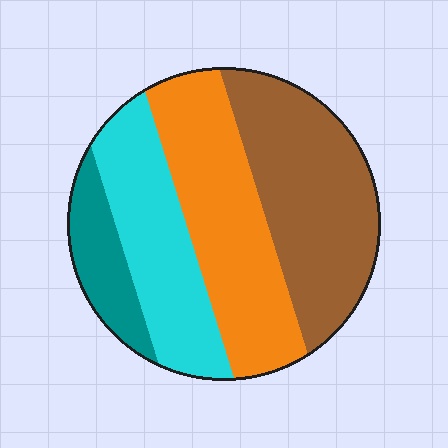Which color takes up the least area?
Teal, at roughly 10%.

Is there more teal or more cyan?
Cyan.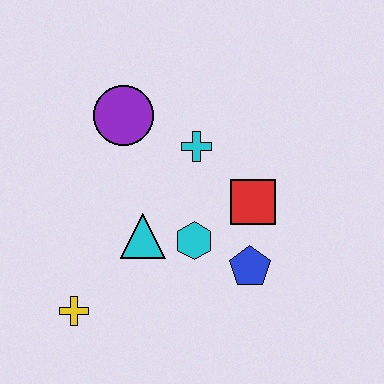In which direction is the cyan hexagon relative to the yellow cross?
The cyan hexagon is to the right of the yellow cross.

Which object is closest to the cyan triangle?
The cyan hexagon is closest to the cyan triangle.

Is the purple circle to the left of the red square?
Yes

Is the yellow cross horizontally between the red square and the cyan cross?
No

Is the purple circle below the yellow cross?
No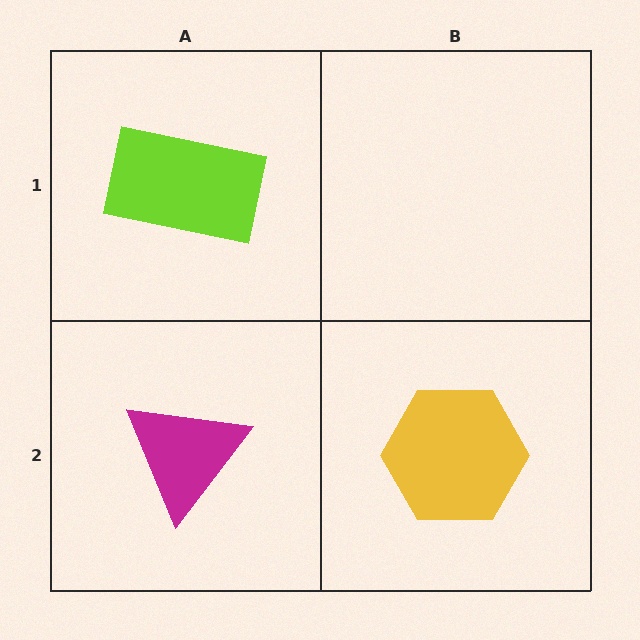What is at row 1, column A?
A lime rectangle.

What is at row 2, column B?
A yellow hexagon.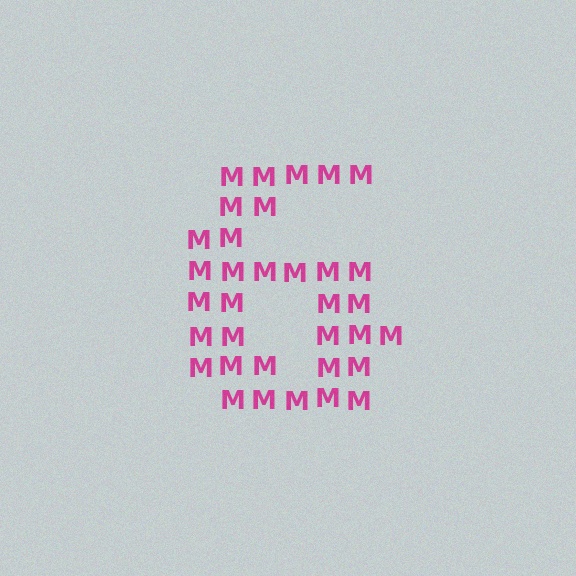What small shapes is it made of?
It is made of small letter M's.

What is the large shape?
The large shape is the digit 6.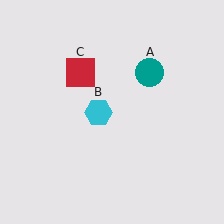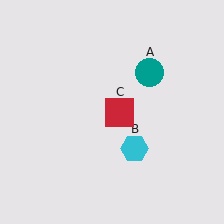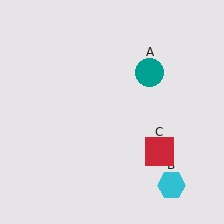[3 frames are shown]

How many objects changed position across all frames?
2 objects changed position: cyan hexagon (object B), red square (object C).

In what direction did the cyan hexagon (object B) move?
The cyan hexagon (object B) moved down and to the right.